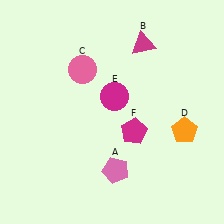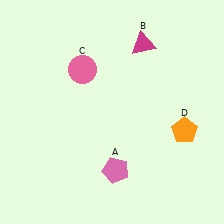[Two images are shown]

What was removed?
The magenta pentagon (F), the magenta circle (E) were removed in Image 2.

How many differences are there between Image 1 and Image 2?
There are 2 differences between the two images.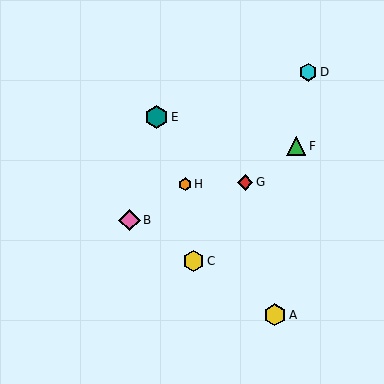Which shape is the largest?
The teal hexagon (labeled E) is the largest.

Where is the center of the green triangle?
The center of the green triangle is at (296, 146).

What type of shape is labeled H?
Shape H is an orange hexagon.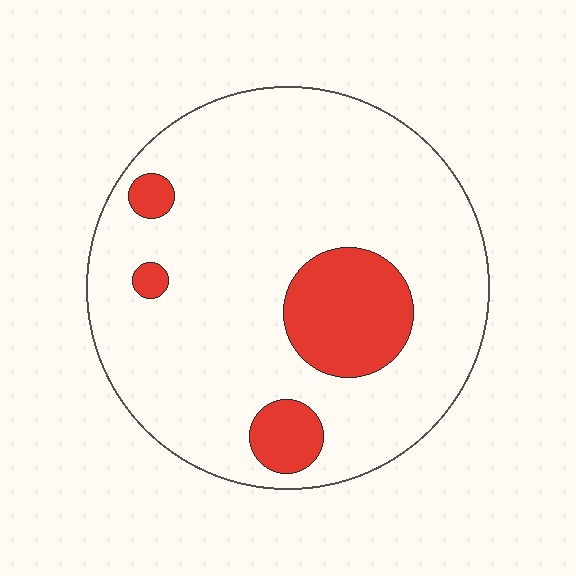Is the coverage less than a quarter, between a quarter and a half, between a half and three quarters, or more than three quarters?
Less than a quarter.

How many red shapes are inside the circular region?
4.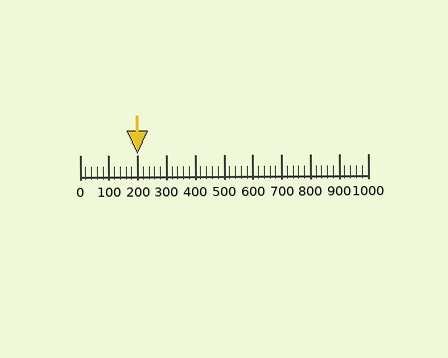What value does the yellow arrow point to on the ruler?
The yellow arrow points to approximately 200.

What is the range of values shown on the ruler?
The ruler shows values from 0 to 1000.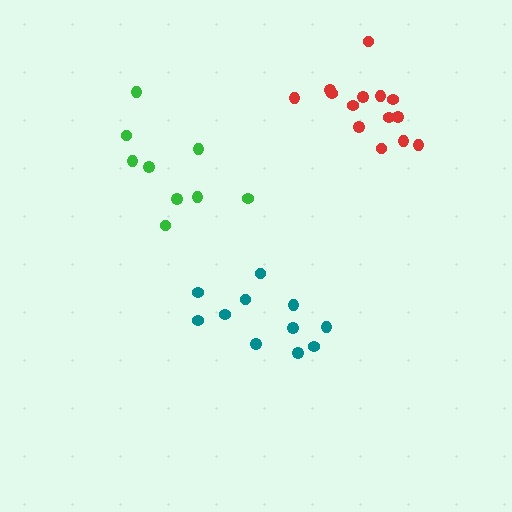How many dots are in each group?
Group 1: 11 dots, Group 2: 9 dots, Group 3: 14 dots (34 total).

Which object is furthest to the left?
The green cluster is leftmost.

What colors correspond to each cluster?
The clusters are colored: teal, green, red.